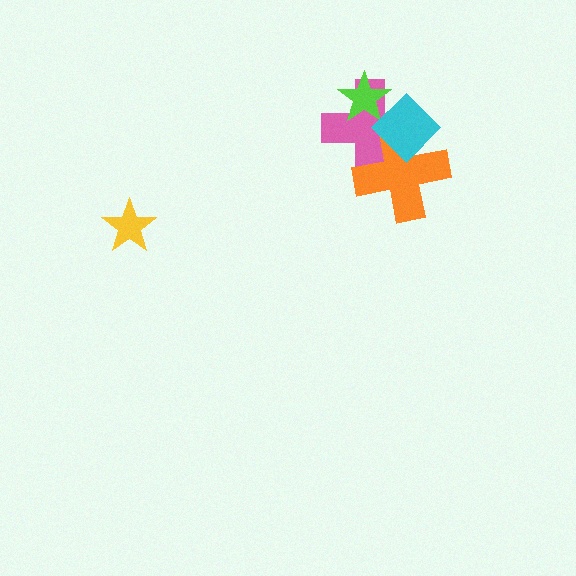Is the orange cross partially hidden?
Yes, it is partially covered by another shape.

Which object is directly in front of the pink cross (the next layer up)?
The lime star is directly in front of the pink cross.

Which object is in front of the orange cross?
The cyan diamond is in front of the orange cross.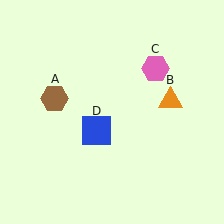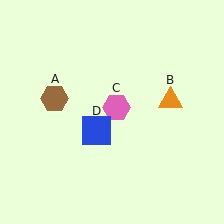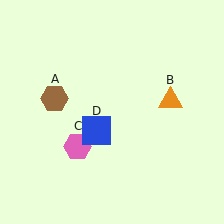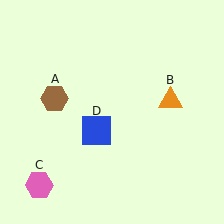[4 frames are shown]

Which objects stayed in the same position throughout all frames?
Brown hexagon (object A) and orange triangle (object B) and blue square (object D) remained stationary.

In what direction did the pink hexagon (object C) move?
The pink hexagon (object C) moved down and to the left.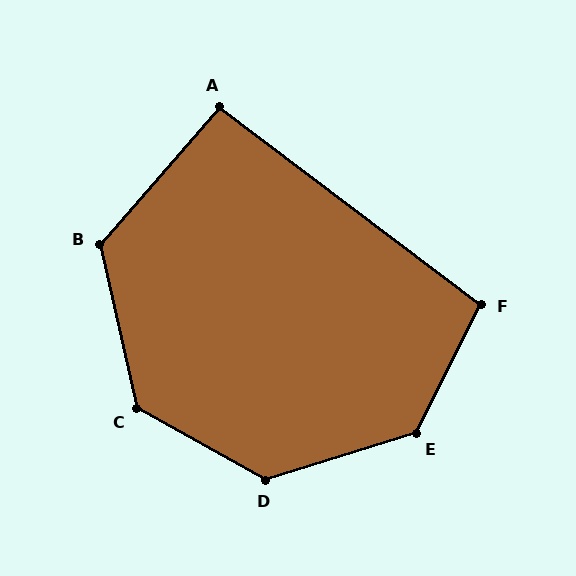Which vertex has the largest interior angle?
E, at approximately 134 degrees.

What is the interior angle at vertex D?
Approximately 134 degrees (obtuse).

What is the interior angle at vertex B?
Approximately 126 degrees (obtuse).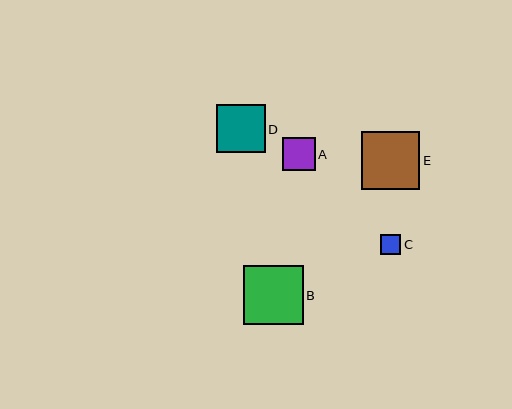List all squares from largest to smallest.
From largest to smallest: B, E, D, A, C.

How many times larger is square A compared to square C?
Square A is approximately 1.7 times the size of square C.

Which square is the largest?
Square B is the largest with a size of approximately 59 pixels.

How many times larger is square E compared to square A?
Square E is approximately 1.8 times the size of square A.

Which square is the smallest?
Square C is the smallest with a size of approximately 20 pixels.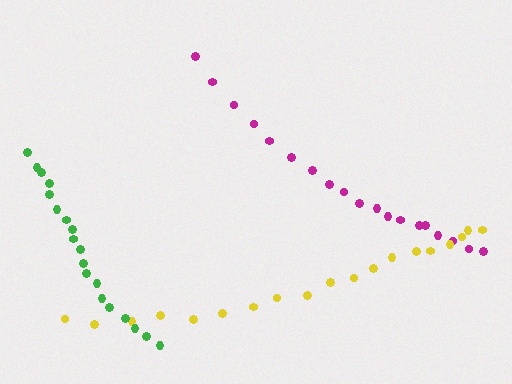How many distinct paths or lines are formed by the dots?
There are 3 distinct paths.